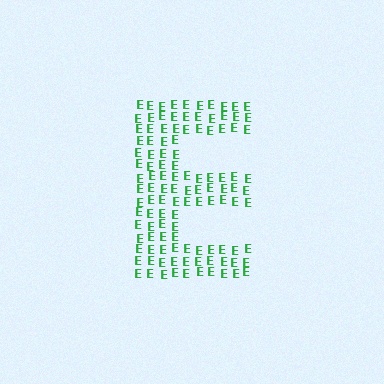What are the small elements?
The small elements are letter E's.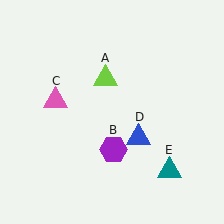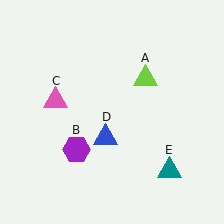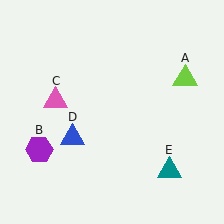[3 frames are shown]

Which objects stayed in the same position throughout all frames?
Pink triangle (object C) and teal triangle (object E) remained stationary.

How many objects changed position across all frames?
3 objects changed position: lime triangle (object A), purple hexagon (object B), blue triangle (object D).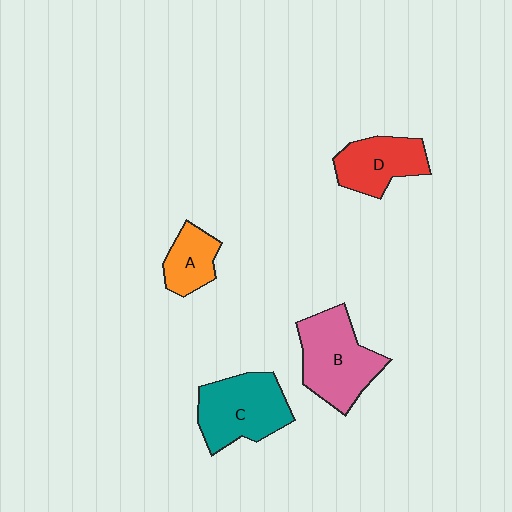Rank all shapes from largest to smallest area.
From largest to smallest: B (pink), C (teal), D (red), A (orange).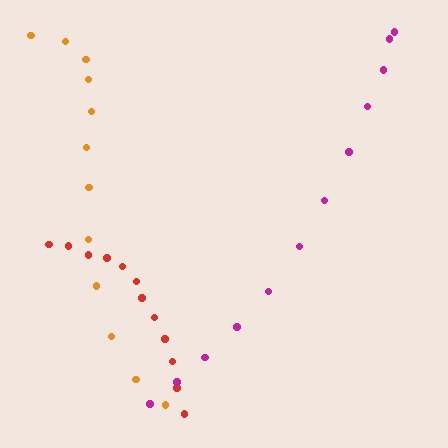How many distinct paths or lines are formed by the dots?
There are 3 distinct paths.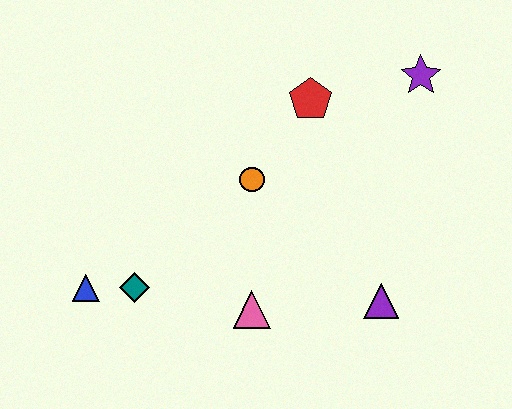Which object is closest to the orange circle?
The red pentagon is closest to the orange circle.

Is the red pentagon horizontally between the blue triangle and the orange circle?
No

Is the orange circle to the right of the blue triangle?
Yes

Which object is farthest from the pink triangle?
The purple star is farthest from the pink triangle.